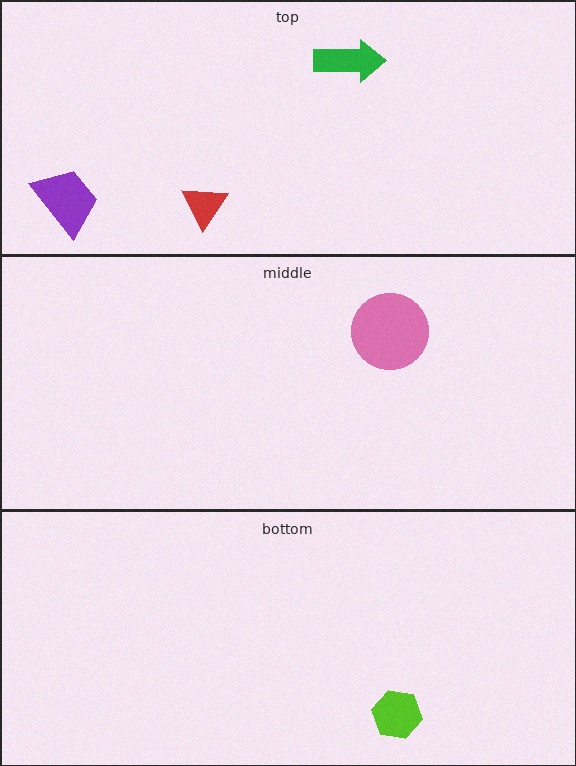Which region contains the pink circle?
The middle region.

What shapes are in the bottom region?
The lime hexagon.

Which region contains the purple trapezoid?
The top region.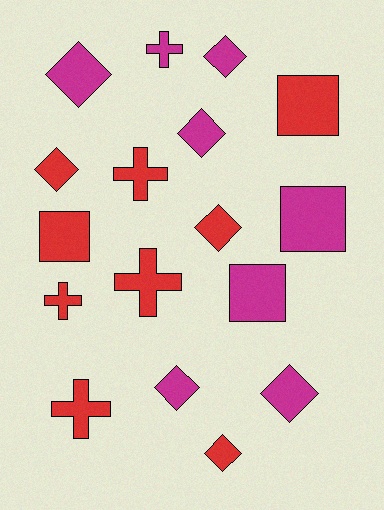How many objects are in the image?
There are 17 objects.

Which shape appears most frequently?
Diamond, with 8 objects.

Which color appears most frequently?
Red, with 9 objects.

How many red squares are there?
There are 2 red squares.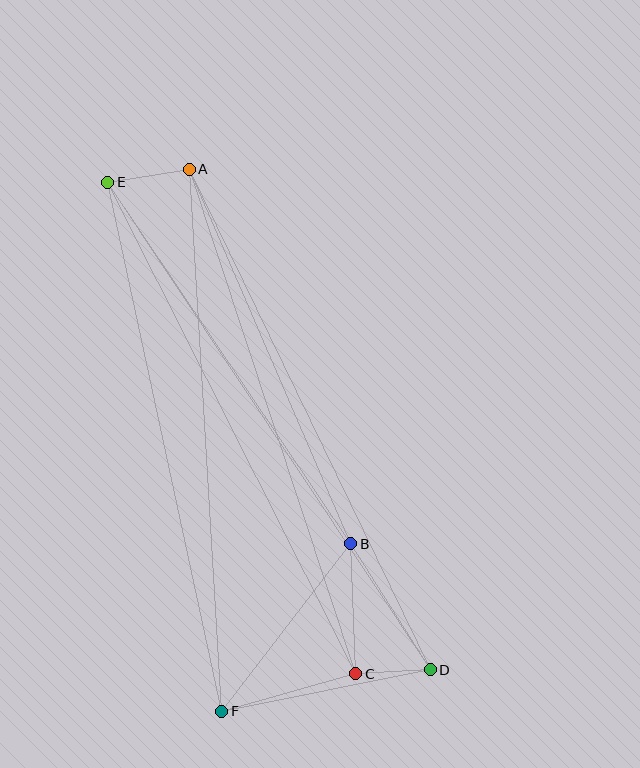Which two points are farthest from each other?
Points D and E are farthest from each other.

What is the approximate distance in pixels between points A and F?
The distance between A and F is approximately 543 pixels.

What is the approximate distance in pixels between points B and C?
The distance between B and C is approximately 130 pixels.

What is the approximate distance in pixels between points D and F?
The distance between D and F is approximately 213 pixels.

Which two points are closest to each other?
Points C and D are closest to each other.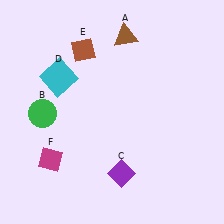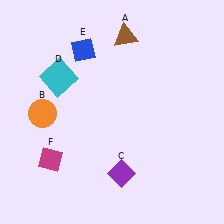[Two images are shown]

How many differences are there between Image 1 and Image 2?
There are 2 differences between the two images.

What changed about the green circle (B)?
In Image 1, B is green. In Image 2, it changed to orange.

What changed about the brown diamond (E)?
In Image 1, E is brown. In Image 2, it changed to blue.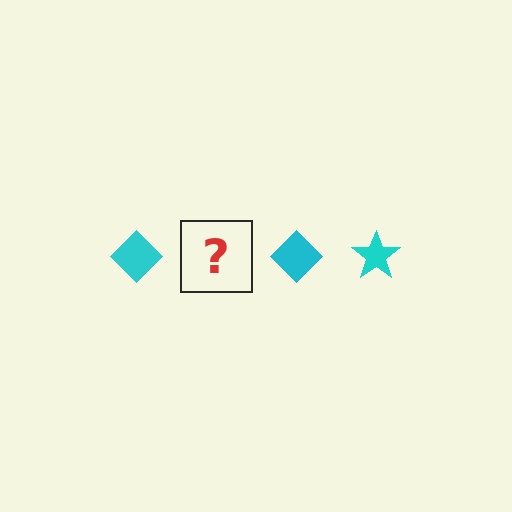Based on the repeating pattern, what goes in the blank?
The blank should be a cyan star.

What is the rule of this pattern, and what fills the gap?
The rule is that the pattern cycles through diamond, star shapes in cyan. The gap should be filled with a cyan star.